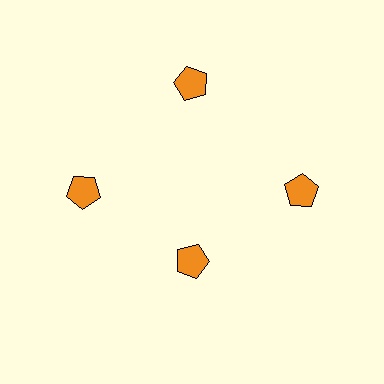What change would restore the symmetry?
The symmetry would be restored by moving it outward, back onto the ring so that all 4 pentagons sit at equal angles and equal distance from the center.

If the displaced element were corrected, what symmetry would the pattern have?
It would have 4-fold rotational symmetry — the pattern would map onto itself every 90 degrees.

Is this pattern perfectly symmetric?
No. The 4 orange pentagons are arranged in a ring, but one element near the 6 o'clock position is pulled inward toward the center, breaking the 4-fold rotational symmetry.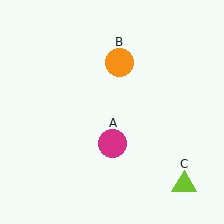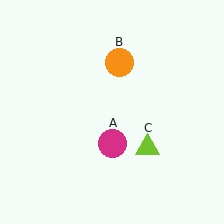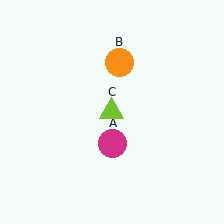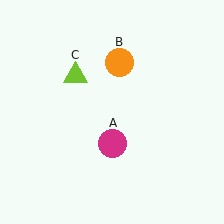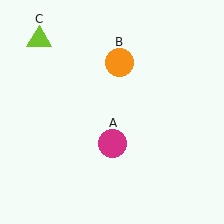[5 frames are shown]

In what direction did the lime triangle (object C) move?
The lime triangle (object C) moved up and to the left.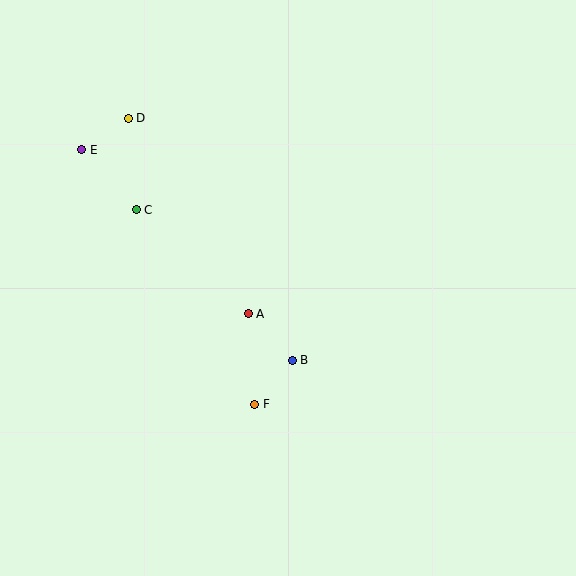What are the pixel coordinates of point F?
Point F is at (255, 404).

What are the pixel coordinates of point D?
Point D is at (128, 118).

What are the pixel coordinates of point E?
Point E is at (82, 150).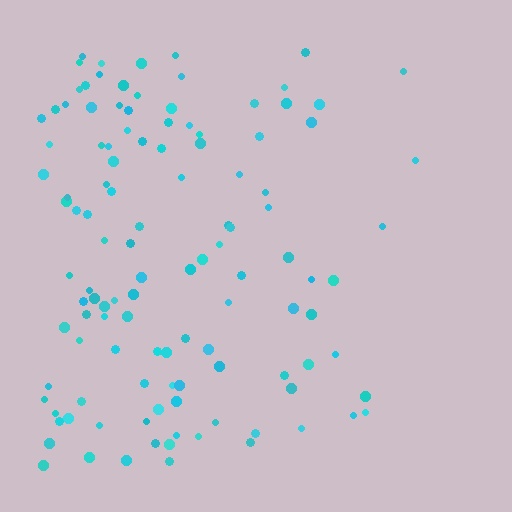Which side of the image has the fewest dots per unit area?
The right.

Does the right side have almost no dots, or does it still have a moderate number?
Still a moderate number, just noticeably fewer than the left.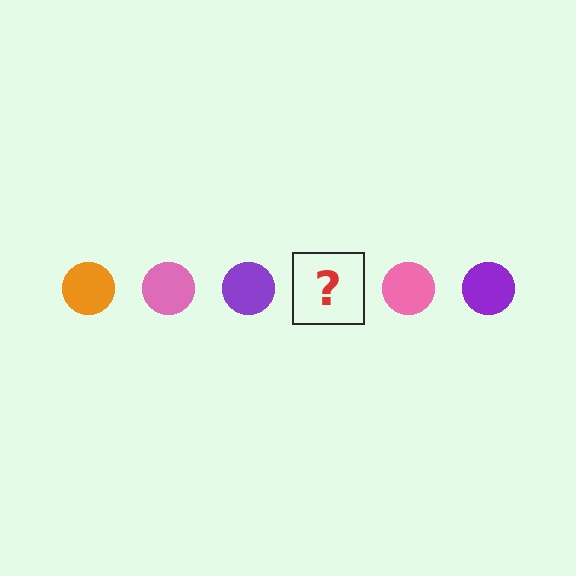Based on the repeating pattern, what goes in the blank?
The blank should be an orange circle.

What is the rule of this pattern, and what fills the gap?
The rule is that the pattern cycles through orange, pink, purple circles. The gap should be filled with an orange circle.